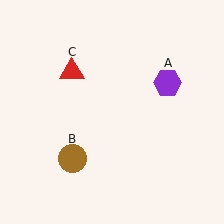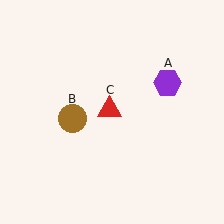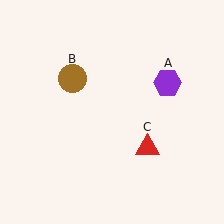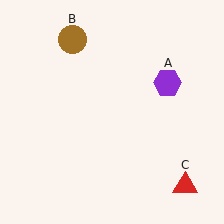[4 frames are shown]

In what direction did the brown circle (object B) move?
The brown circle (object B) moved up.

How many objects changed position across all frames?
2 objects changed position: brown circle (object B), red triangle (object C).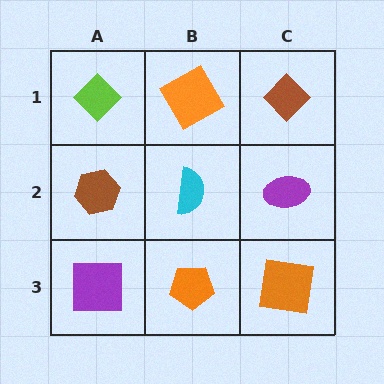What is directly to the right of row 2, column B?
A purple ellipse.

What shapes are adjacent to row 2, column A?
A lime diamond (row 1, column A), a purple square (row 3, column A), a cyan semicircle (row 2, column B).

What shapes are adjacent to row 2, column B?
An orange square (row 1, column B), an orange pentagon (row 3, column B), a brown hexagon (row 2, column A), a purple ellipse (row 2, column C).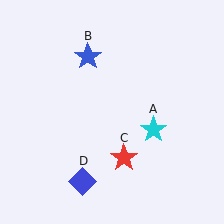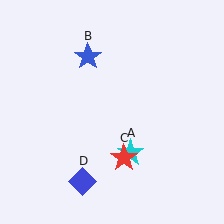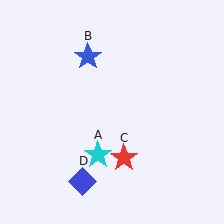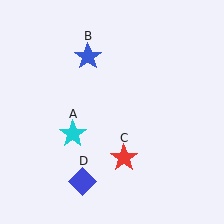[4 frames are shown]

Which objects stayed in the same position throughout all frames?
Blue star (object B) and red star (object C) and blue diamond (object D) remained stationary.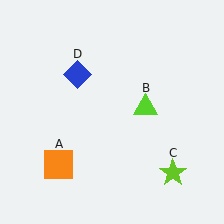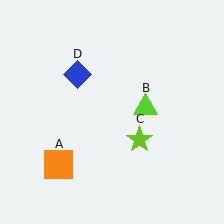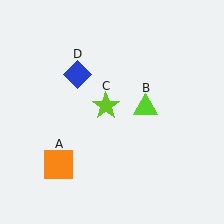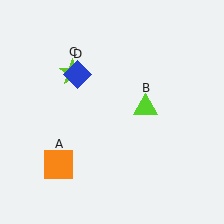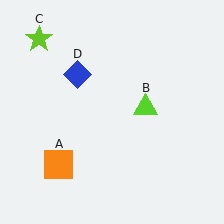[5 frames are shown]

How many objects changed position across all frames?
1 object changed position: lime star (object C).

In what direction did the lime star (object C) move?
The lime star (object C) moved up and to the left.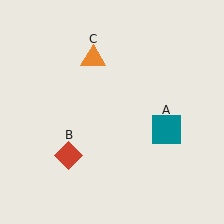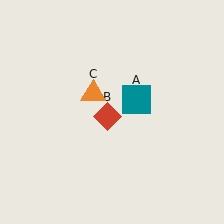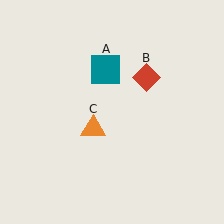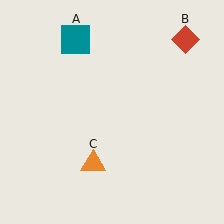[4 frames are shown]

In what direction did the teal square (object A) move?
The teal square (object A) moved up and to the left.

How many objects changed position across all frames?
3 objects changed position: teal square (object A), red diamond (object B), orange triangle (object C).